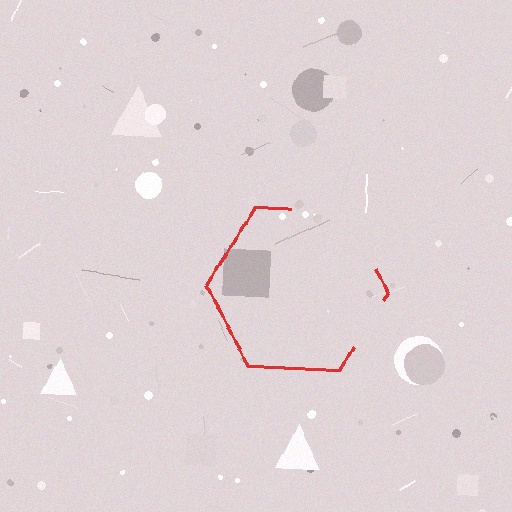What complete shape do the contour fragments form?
The contour fragments form a hexagon.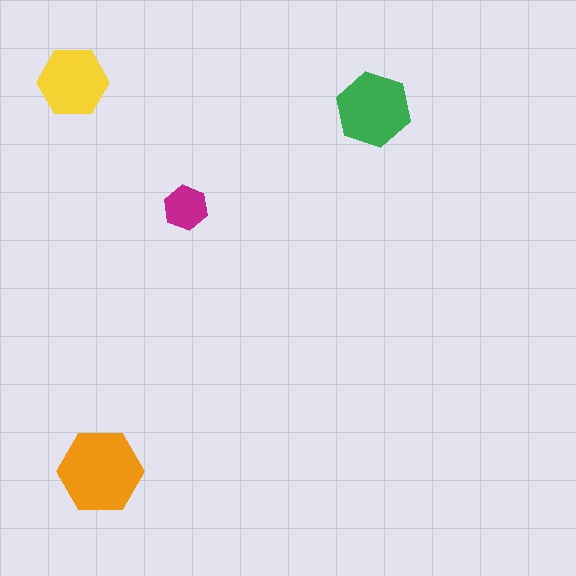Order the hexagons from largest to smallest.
the orange one, the green one, the yellow one, the magenta one.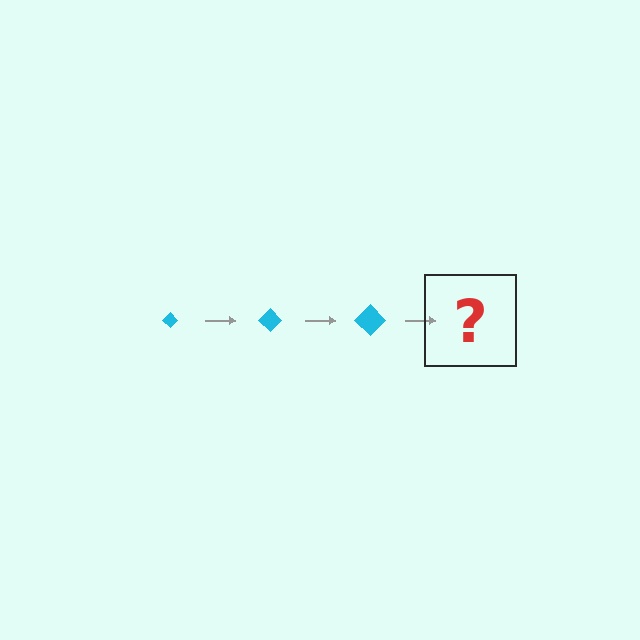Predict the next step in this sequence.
The next step is a cyan diamond, larger than the previous one.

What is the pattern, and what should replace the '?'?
The pattern is that the diamond gets progressively larger each step. The '?' should be a cyan diamond, larger than the previous one.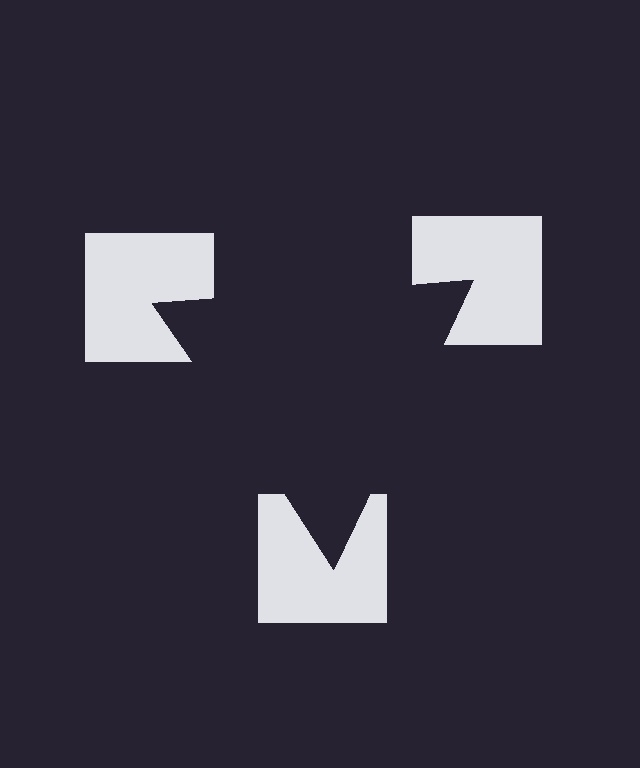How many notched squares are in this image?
There are 3 — one at each vertex of the illusory triangle.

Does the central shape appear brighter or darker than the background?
It typically appears slightly darker than the background, even though no actual brightness change is drawn.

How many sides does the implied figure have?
3 sides.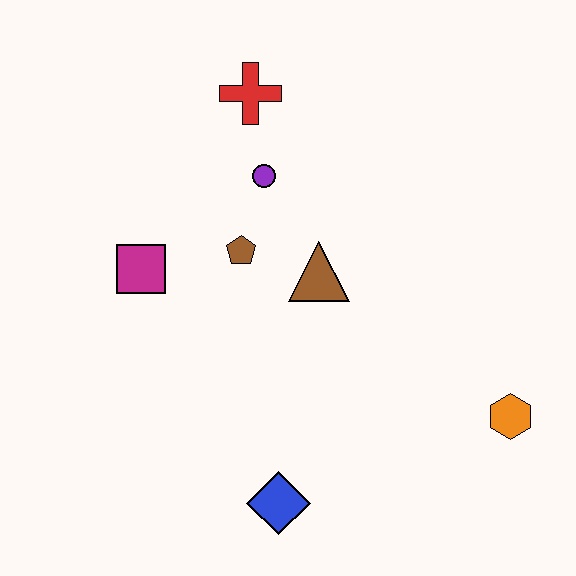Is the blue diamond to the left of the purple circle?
No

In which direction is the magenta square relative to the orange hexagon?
The magenta square is to the left of the orange hexagon.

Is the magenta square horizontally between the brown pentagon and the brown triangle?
No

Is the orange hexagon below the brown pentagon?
Yes